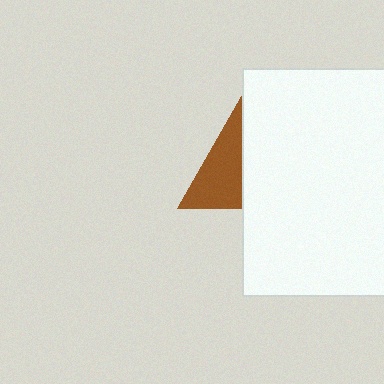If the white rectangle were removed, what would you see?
You would see the complete brown triangle.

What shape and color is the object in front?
The object in front is a white rectangle.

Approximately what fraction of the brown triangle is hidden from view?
Roughly 56% of the brown triangle is hidden behind the white rectangle.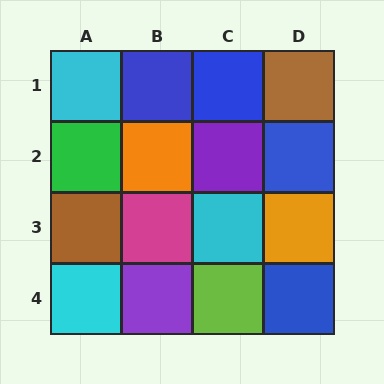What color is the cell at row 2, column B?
Orange.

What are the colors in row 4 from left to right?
Cyan, purple, lime, blue.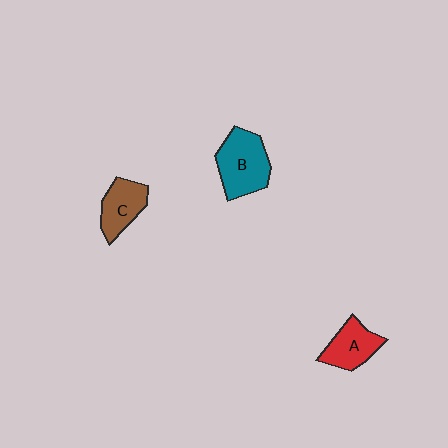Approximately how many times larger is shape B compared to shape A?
Approximately 1.4 times.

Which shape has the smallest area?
Shape C (brown).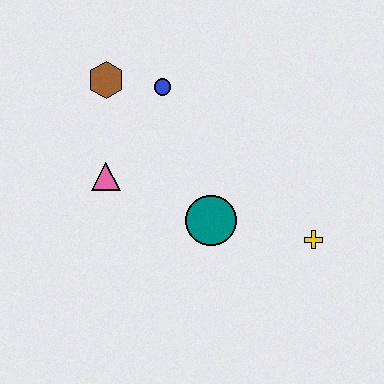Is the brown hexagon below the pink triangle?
No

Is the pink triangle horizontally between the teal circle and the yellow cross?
No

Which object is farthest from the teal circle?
The brown hexagon is farthest from the teal circle.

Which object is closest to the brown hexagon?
The blue circle is closest to the brown hexagon.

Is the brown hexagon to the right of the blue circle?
No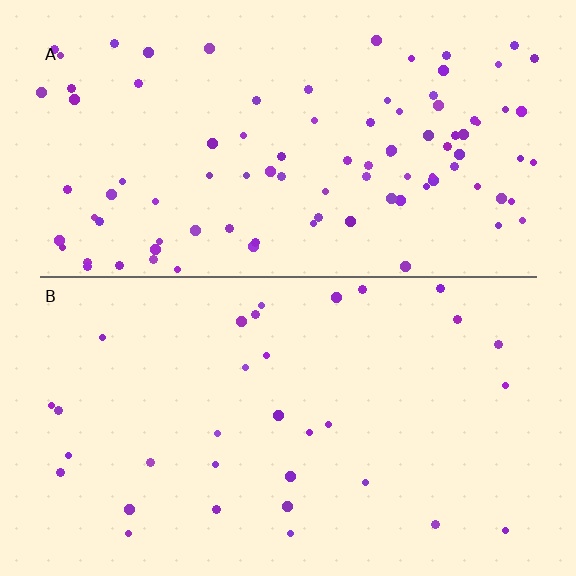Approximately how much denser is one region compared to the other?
Approximately 2.9× — region A over region B.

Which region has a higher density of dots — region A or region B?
A (the top).